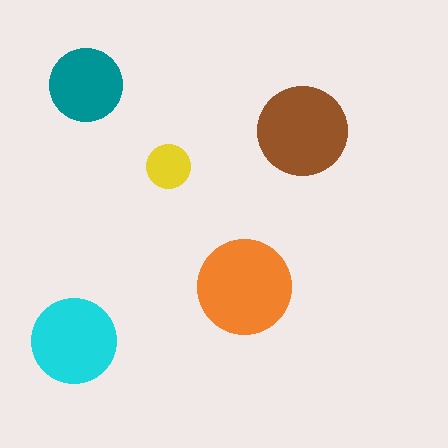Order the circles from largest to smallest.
the orange one, the brown one, the cyan one, the teal one, the yellow one.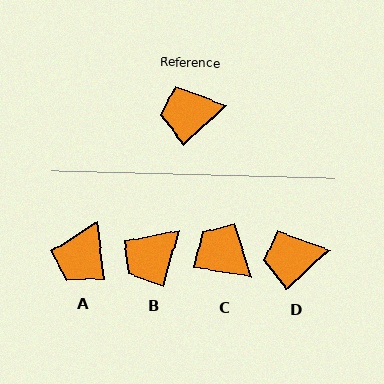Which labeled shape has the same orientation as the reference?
D.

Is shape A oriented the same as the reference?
No, it is off by about 53 degrees.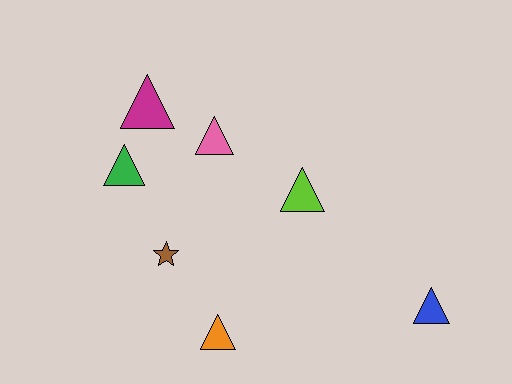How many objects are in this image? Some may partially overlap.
There are 7 objects.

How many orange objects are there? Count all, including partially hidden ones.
There is 1 orange object.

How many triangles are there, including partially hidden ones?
There are 6 triangles.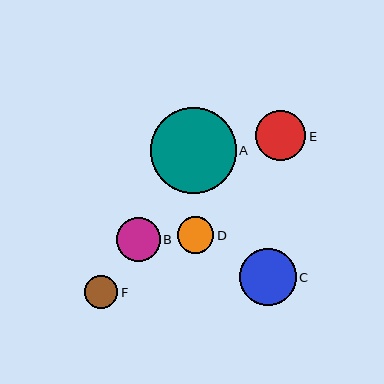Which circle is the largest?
Circle A is the largest with a size of approximately 86 pixels.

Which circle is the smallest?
Circle F is the smallest with a size of approximately 33 pixels.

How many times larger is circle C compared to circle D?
Circle C is approximately 1.6 times the size of circle D.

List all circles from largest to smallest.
From largest to smallest: A, C, E, B, D, F.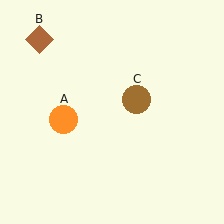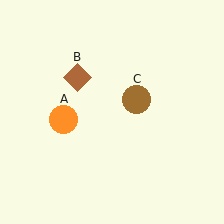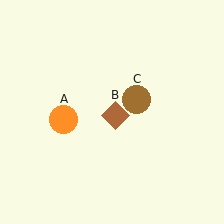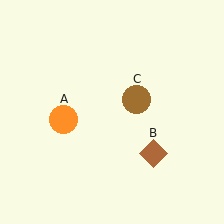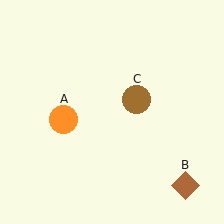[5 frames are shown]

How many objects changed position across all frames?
1 object changed position: brown diamond (object B).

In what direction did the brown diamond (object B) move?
The brown diamond (object B) moved down and to the right.